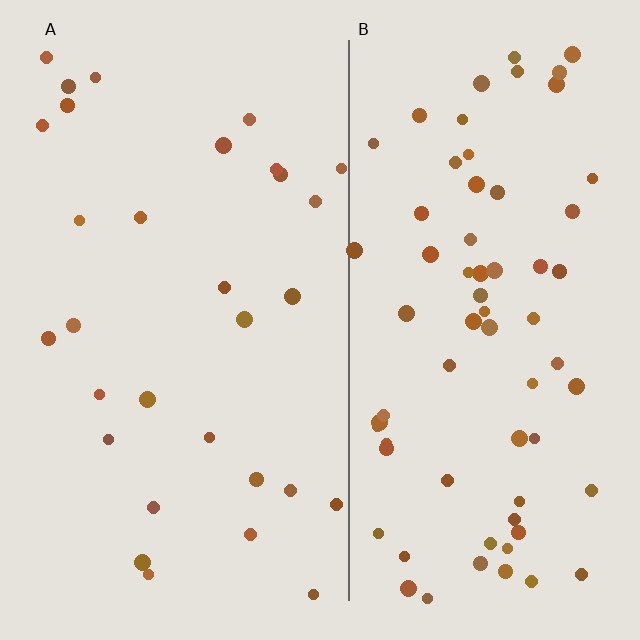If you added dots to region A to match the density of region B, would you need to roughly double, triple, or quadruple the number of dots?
Approximately double.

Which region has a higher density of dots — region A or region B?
B (the right).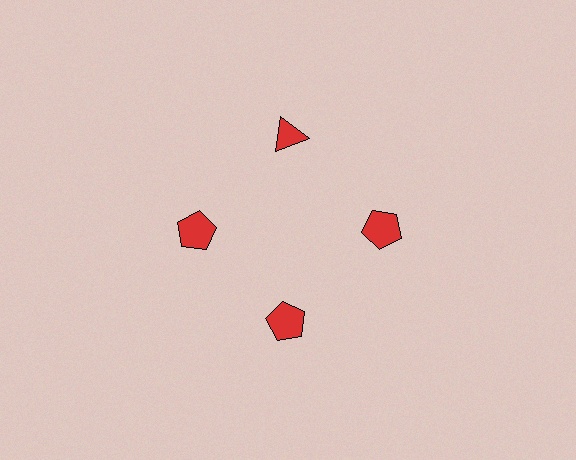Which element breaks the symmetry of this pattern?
The red triangle at roughly the 12 o'clock position breaks the symmetry. All other shapes are red pentagons.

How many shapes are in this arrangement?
There are 4 shapes arranged in a ring pattern.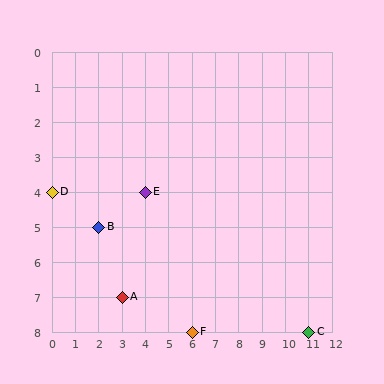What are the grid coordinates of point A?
Point A is at grid coordinates (3, 7).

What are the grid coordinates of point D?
Point D is at grid coordinates (0, 4).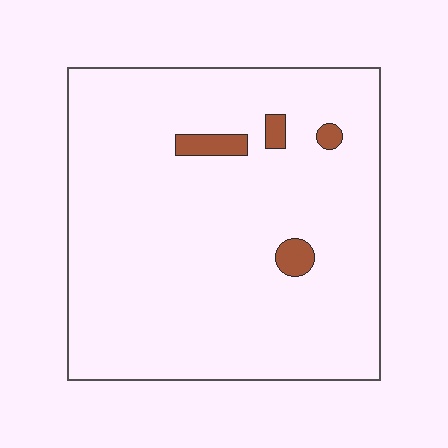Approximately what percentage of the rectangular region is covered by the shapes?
Approximately 5%.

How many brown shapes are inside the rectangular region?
4.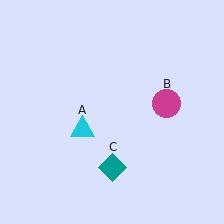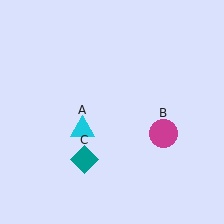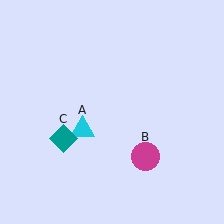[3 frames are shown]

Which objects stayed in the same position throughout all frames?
Cyan triangle (object A) remained stationary.